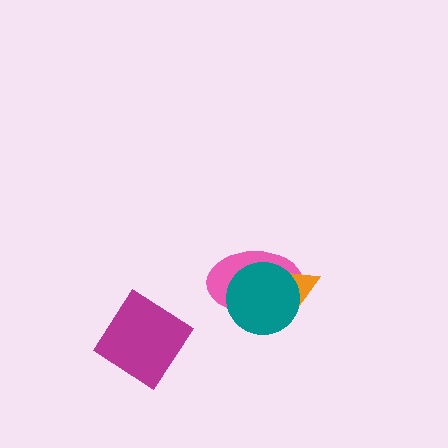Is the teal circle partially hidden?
No, no other shape covers it.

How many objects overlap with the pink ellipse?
2 objects overlap with the pink ellipse.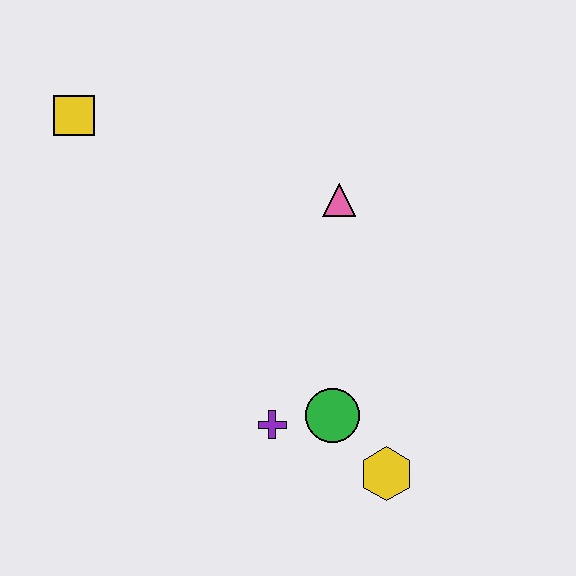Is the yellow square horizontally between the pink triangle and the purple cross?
No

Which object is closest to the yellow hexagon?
The green circle is closest to the yellow hexagon.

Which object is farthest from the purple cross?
The yellow square is farthest from the purple cross.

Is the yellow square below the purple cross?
No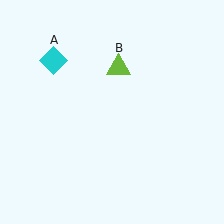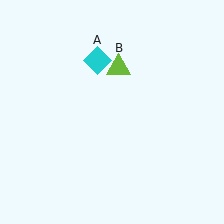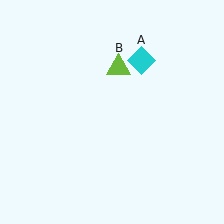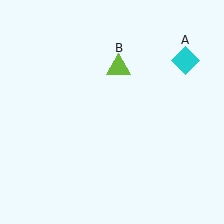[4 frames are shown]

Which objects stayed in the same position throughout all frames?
Lime triangle (object B) remained stationary.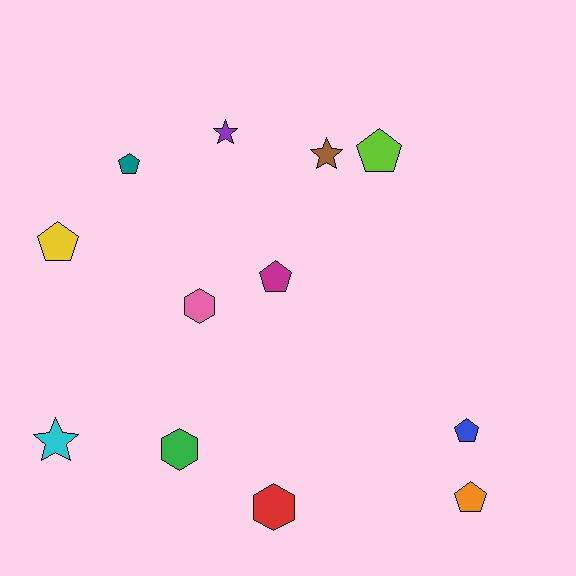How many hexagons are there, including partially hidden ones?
There are 3 hexagons.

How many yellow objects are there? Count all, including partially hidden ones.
There is 1 yellow object.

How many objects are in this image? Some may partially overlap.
There are 12 objects.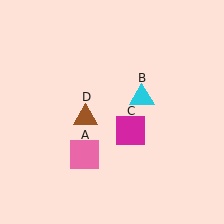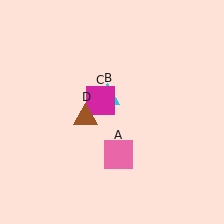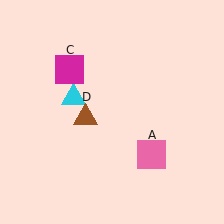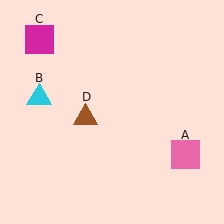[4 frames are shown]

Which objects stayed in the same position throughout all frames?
Brown triangle (object D) remained stationary.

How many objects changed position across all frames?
3 objects changed position: pink square (object A), cyan triangle (object B), magenta square (object C).